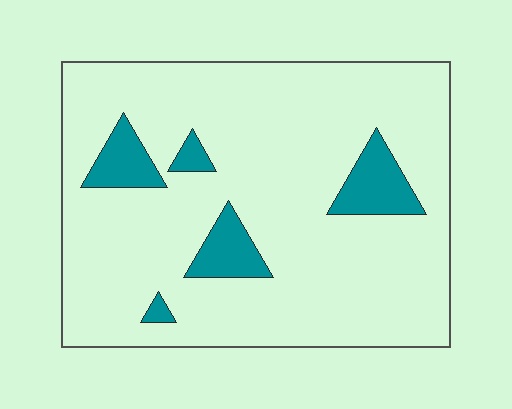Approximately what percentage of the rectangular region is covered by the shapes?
Approximately 10%.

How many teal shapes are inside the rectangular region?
5.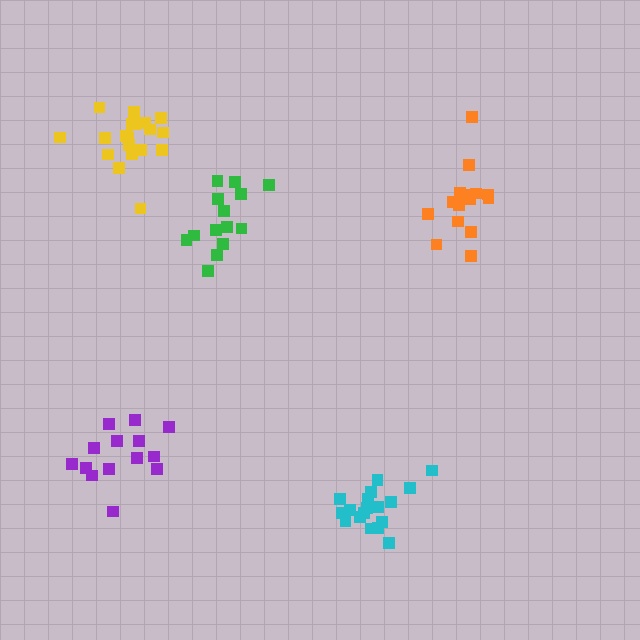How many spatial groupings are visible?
There are 5 spatial groupings.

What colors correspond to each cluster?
The clusters are colored: green, purple, cyan, yellow, orange.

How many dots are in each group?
Group 1: 14 dots, Group 2: 14 dots, Group 3: 18 dots, Group 4: 19 dots, Group 5: 15 dots (80 total).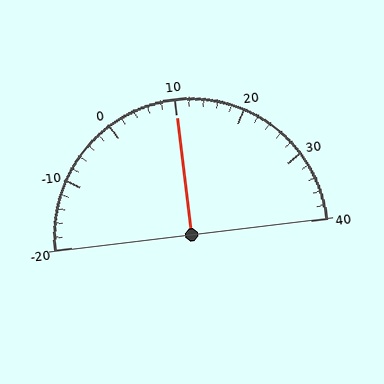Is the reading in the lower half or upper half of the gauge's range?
The reading is in the upper half of the range (-20 to 40).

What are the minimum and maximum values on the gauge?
The gauge ranges from -20 to 40.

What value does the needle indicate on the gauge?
The needle indicates approximately 10.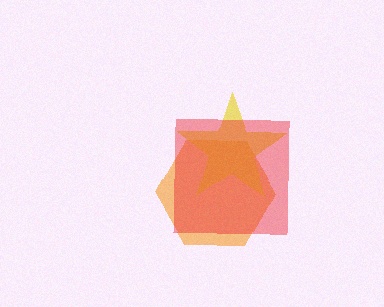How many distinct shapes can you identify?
There are 3 distinct shapes: an orange hexagon, a yellow star, a red square.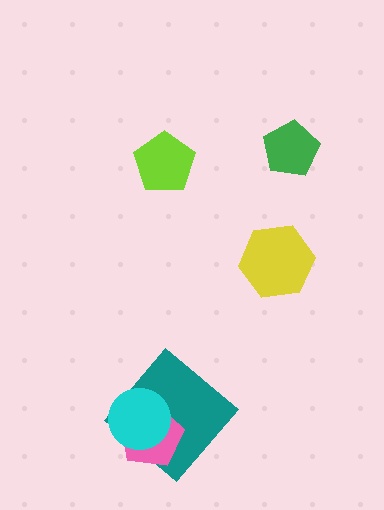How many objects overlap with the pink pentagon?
2 objects overlap with the pink pentagon.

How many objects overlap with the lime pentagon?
0 objects overlap with the lime pentagon.